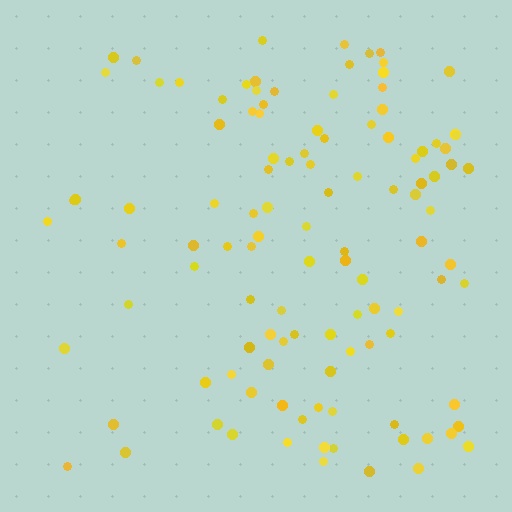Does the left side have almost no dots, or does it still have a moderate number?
Still a moderate number, just noticeably fewer than the right.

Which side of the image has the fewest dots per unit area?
The left.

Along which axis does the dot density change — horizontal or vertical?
Horizontal.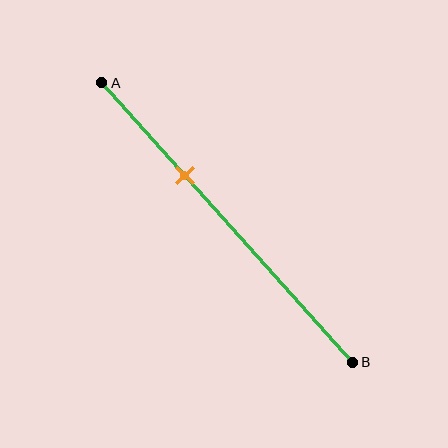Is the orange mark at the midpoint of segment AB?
No, the mark is at about 35% from A, not at the 50% midpoint.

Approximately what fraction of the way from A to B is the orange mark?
The orange mark is approximately 35% of the way from A to B.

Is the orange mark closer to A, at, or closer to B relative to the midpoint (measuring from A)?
The orange mark is closer to point A than the midpoint of segment AB.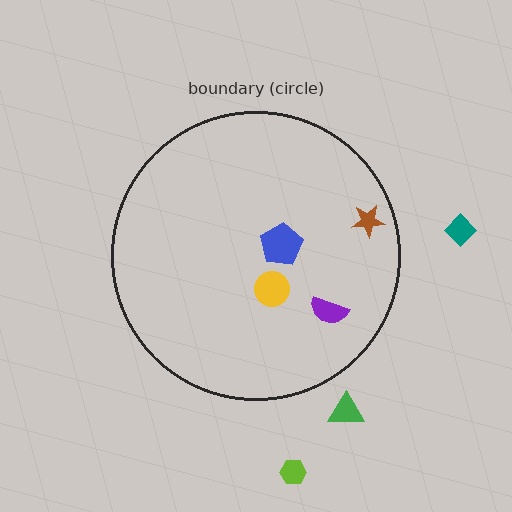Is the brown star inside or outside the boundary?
Inside.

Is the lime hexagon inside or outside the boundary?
Outside.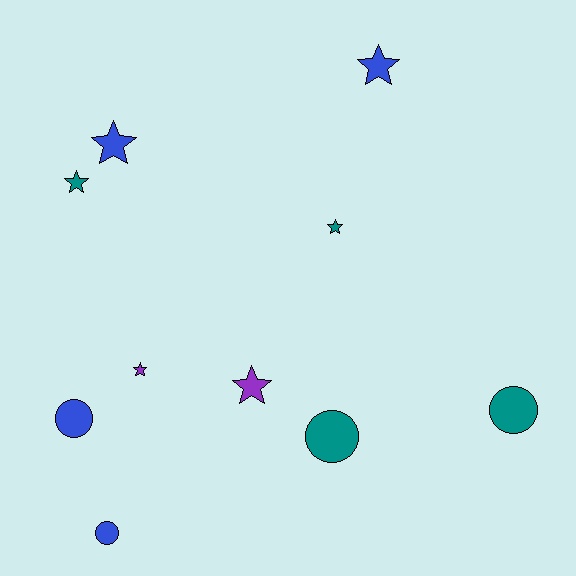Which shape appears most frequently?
Star, with 6 objects.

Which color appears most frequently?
Teal, with 4 objects.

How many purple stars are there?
There are 2 purple stars.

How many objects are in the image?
There are 10 objects.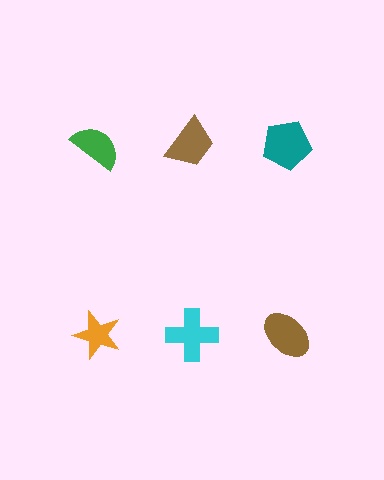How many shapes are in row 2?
3 shapes.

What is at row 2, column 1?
An orange star.